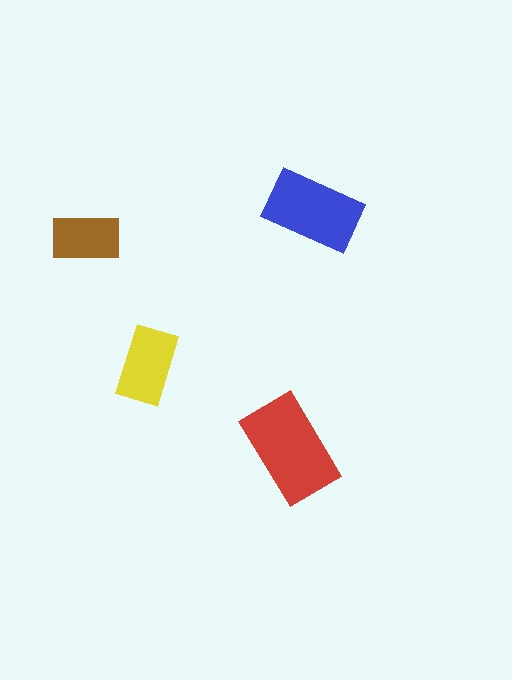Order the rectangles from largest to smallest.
the red one, the blue one, the yellow one, the brown one.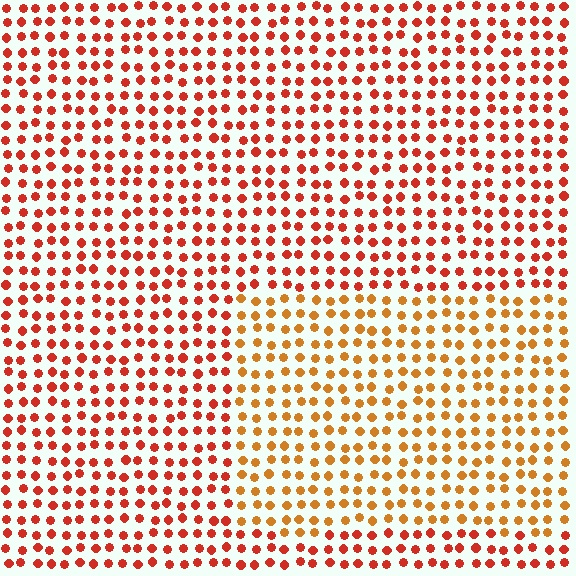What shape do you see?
I see a rectangle.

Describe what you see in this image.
The image is filled with small red elements in a uniform arrangement. A rectangle-shaped region is visible where the elements are tinted to a slightly different hue, forming a subtle color boundary.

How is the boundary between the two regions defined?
The boundary is defined purely by a slight shift in hue (about 28 degrees). Spacing, size, and orientation are identical on both sides.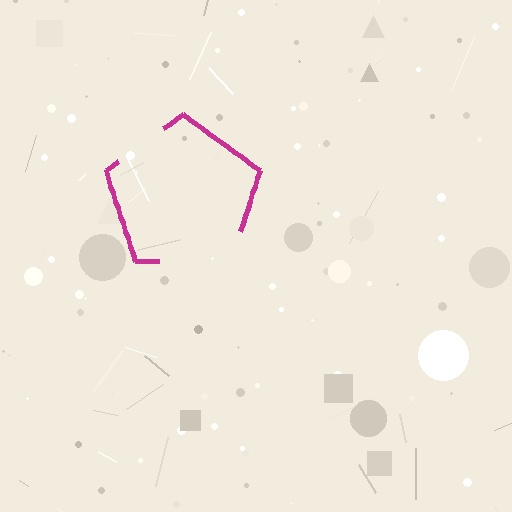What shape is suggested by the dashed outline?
The dashed outline suggests a pentagon.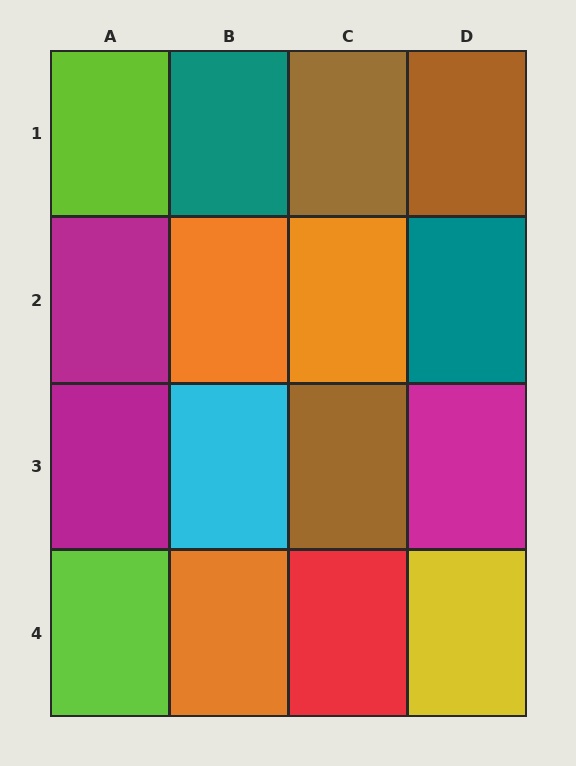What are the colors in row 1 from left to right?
Lime, teal, brown, brown.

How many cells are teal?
2 cells are teal.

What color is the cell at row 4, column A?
Lime.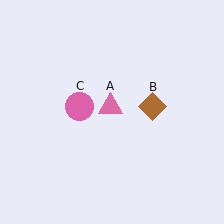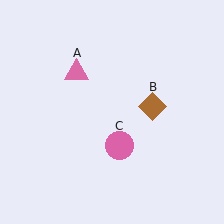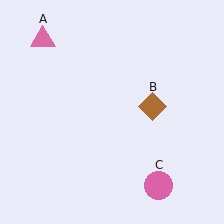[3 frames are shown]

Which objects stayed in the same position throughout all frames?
Brown diamond (object B) remained stationary.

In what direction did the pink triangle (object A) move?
The pink triangle (object A) moved up and to the left.